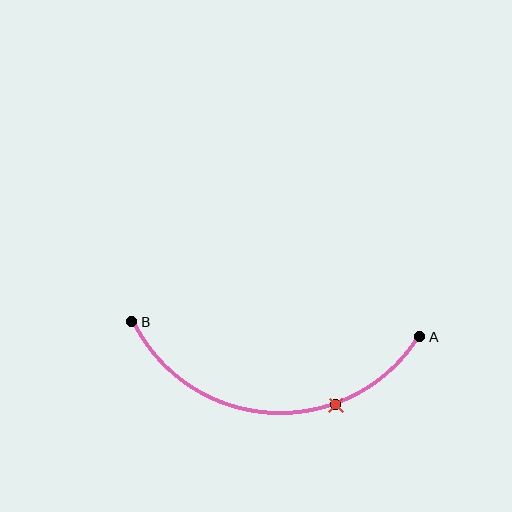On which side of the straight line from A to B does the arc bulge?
The arc bulges below the straight line connecting A and B.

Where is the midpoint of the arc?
The arc midpoint is the point on the curve farthest from the straight line joining A and B. It sits below that line.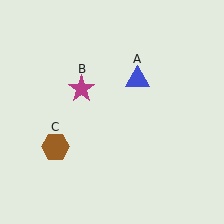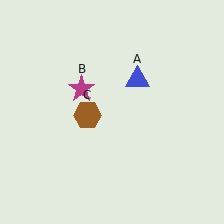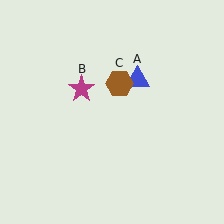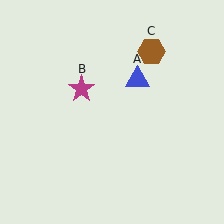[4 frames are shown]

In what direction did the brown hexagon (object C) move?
The brown hexagon (object C) moved up and to the right.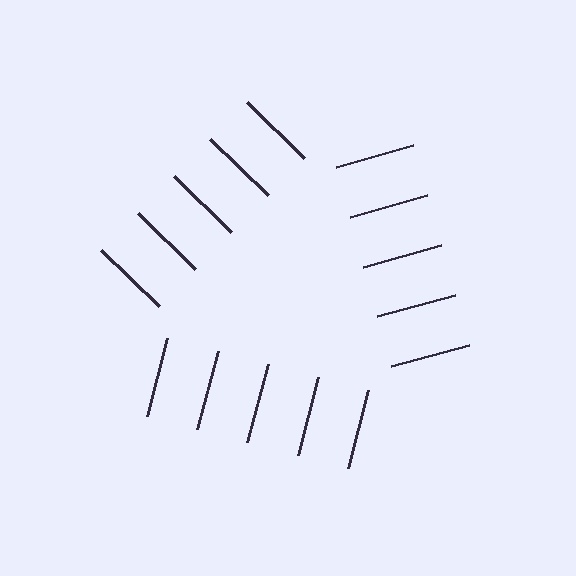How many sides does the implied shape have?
3 sides — the line-ends trace a triangle.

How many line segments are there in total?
15 — 5 along each of the 3 edges.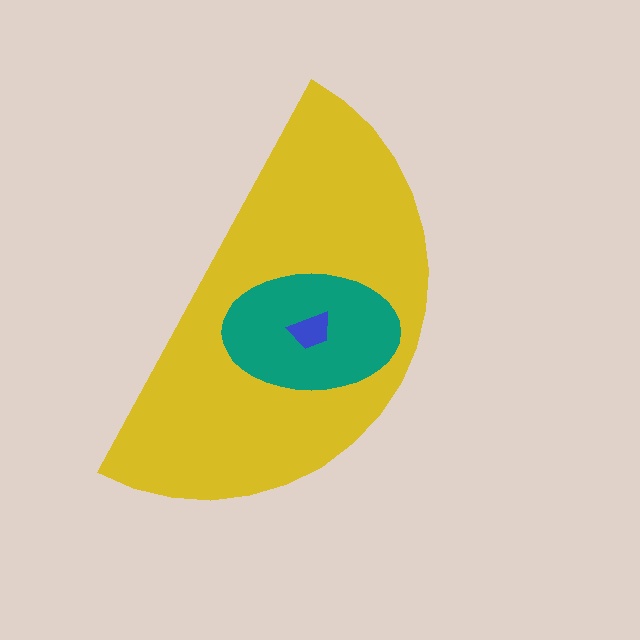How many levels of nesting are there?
3.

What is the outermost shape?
The yellow semicircle.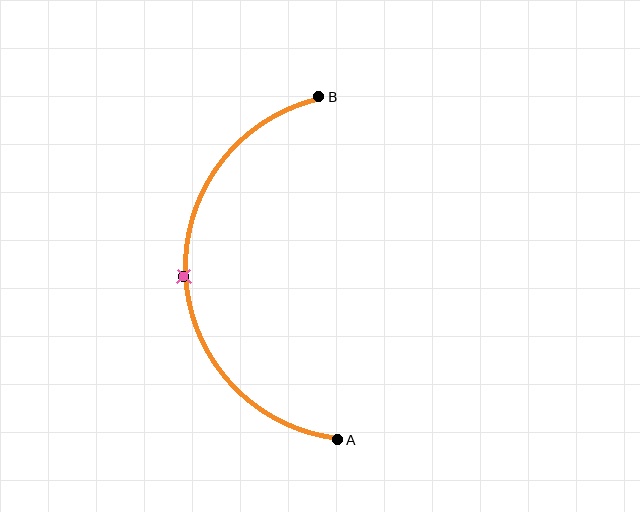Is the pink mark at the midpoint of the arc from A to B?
Yes. The pink mark lies on the arc at equal arc-length from both A and B — it is the arc midpoint.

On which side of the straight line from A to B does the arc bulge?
The arc bulges to the left of the straight line connecting A and B.